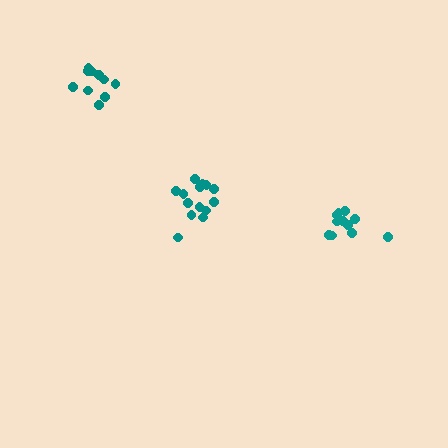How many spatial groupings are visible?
There are 3 spatial groupings.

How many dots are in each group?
Group 1: 14 dots, Group 2: 11 dots, Group 3: 10 dots (35 total).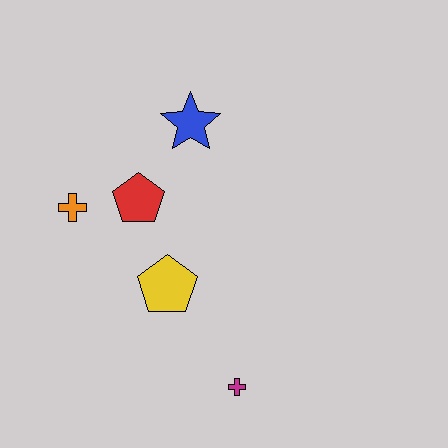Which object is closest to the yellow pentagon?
The red pentagon is closest to the yellow pentagon.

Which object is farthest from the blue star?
The magenta cross is farthest from the blue star.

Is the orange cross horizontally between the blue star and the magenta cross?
No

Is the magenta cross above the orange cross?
No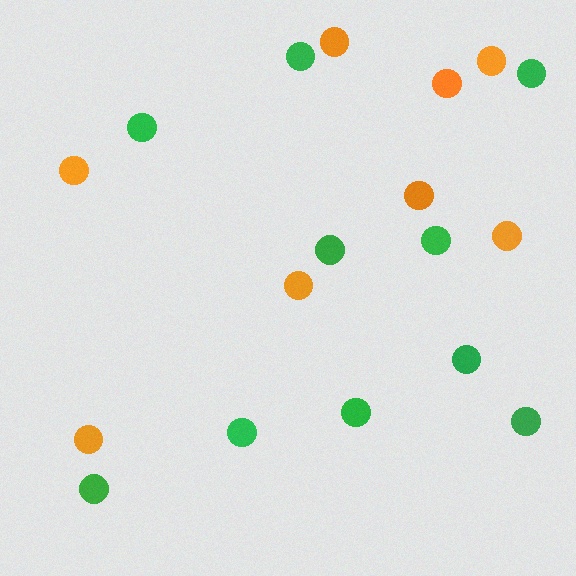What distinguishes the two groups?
There are 2 groups: one group of green circles (10) and one group of orange circles (8).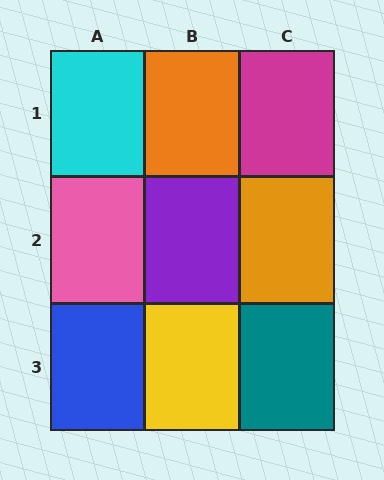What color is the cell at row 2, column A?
Pink.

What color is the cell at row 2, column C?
Orange.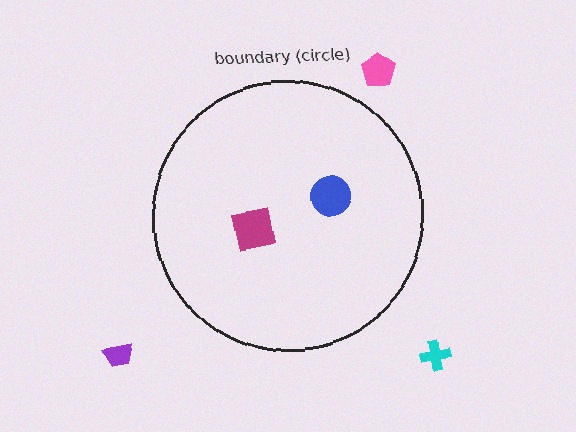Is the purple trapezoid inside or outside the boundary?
Outside.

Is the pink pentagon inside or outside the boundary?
Outside.